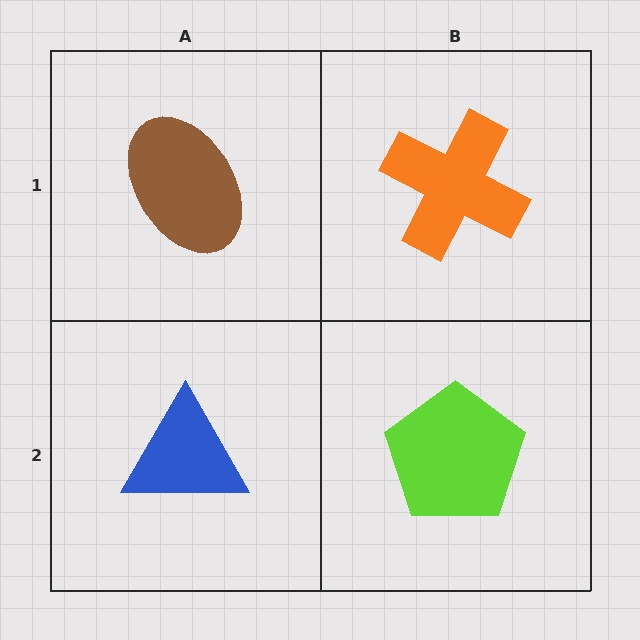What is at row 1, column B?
An orange cross.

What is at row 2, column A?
A blue triangle.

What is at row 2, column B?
A lime pentagon.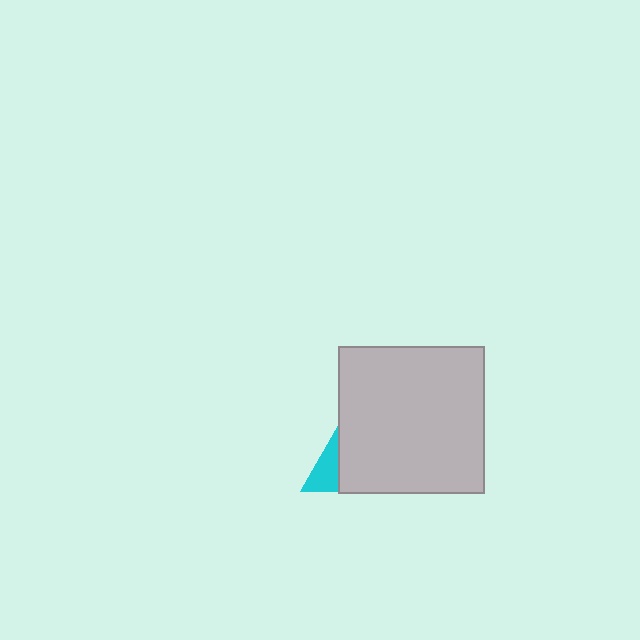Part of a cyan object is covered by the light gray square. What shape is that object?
It is a triangle.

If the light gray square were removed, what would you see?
You would see the complete cyan triangle.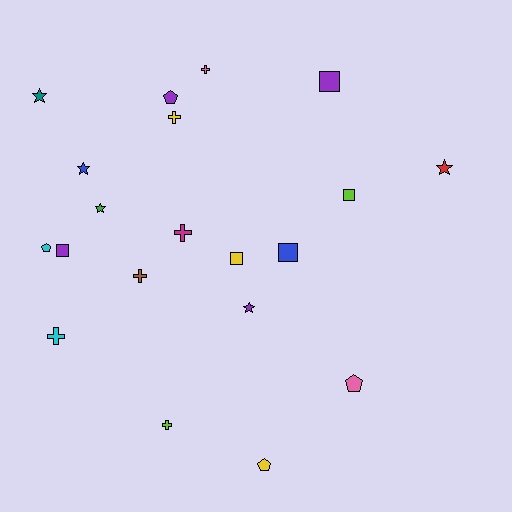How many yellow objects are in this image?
There are 3 yellow objects.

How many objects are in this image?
There are 20 objects.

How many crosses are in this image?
There are 6 crosses.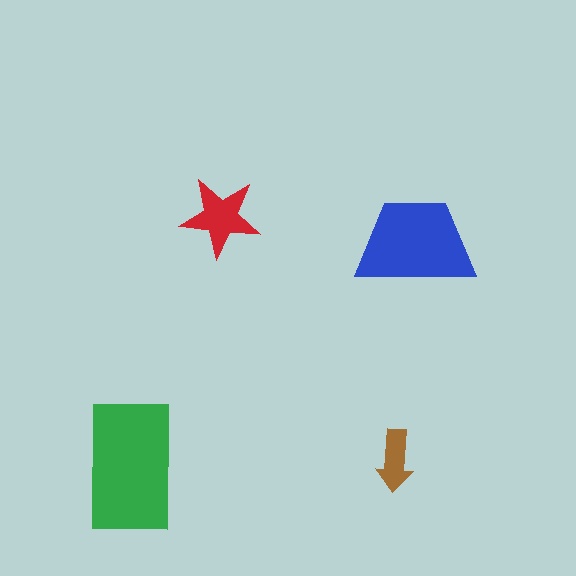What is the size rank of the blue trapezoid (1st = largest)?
2nd.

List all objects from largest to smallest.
The green rectangle, the blue trapezoid, the red star, the brown arrow.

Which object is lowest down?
The green rectangle is bottommost.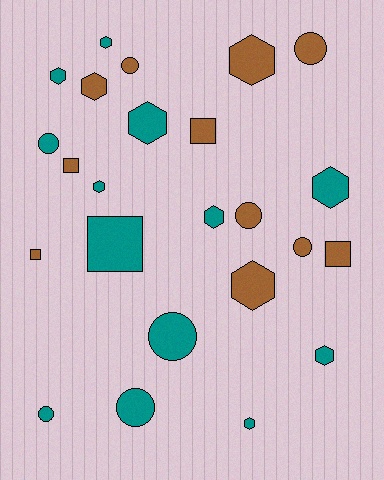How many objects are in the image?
There are 24 objects.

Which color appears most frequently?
Teal, with 13 objects.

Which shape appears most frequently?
Hexagon, with 11 objects.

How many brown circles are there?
There are 4 brown circles.